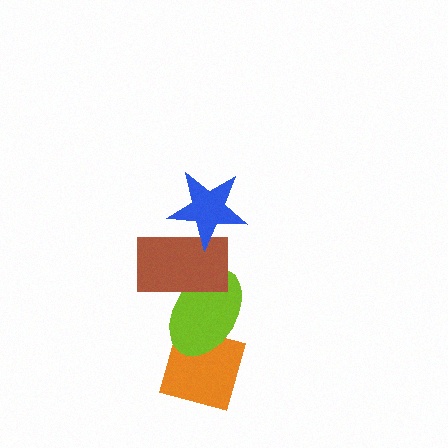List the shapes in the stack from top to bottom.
From top to bottom: the blue star, the brown rectangle, the lime ellipse, the orange diamond.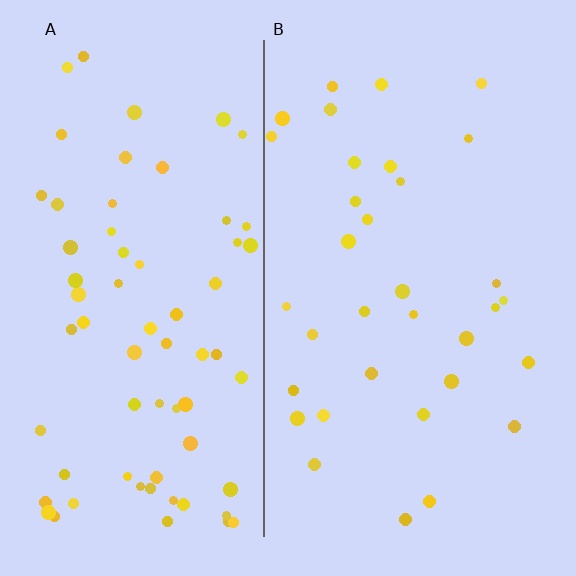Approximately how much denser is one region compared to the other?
Approximately 2.0× — region A over region B.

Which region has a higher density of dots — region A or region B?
A (the left).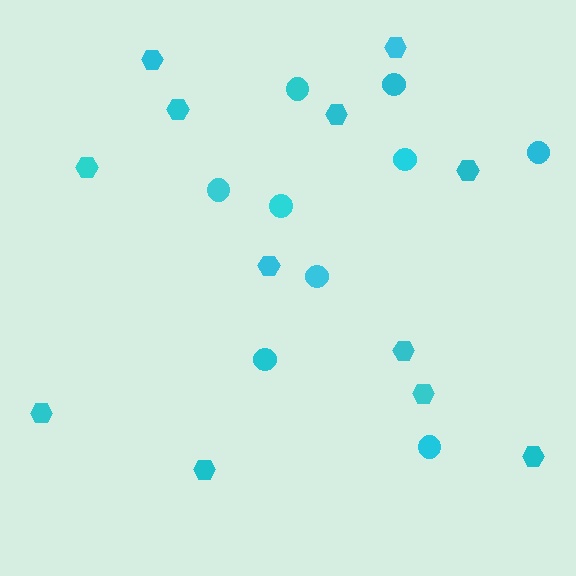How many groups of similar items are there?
There are 2 groups: one group of circles (9) and one group of hexagons (12).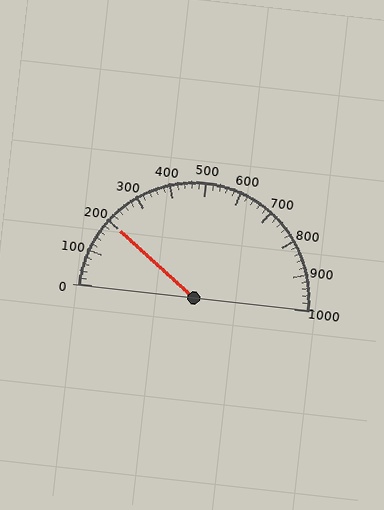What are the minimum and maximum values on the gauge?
The gauge ranges from 0 to 1000.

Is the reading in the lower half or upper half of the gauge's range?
The reading is in the lower half of the range (0 to 1000).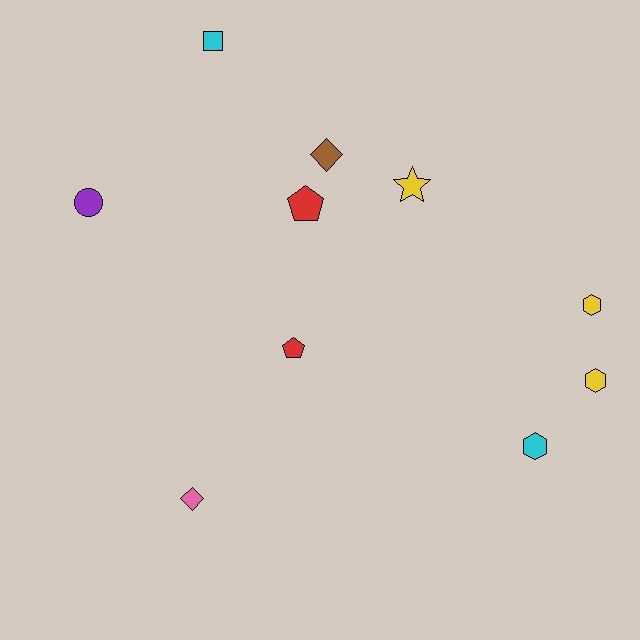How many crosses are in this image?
There are no crosses.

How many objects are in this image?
There are 10 objects.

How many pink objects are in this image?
There is 1 pink object.